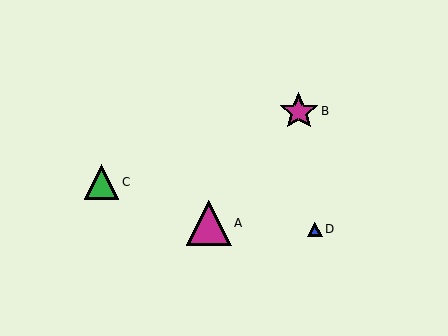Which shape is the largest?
The magenta triangle (labeled A) is the largest.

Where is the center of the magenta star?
The center of the magenta star is at (299, 111).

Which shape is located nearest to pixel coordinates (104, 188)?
The green triangle (labeled C) at (102, 182) is nearest to that location.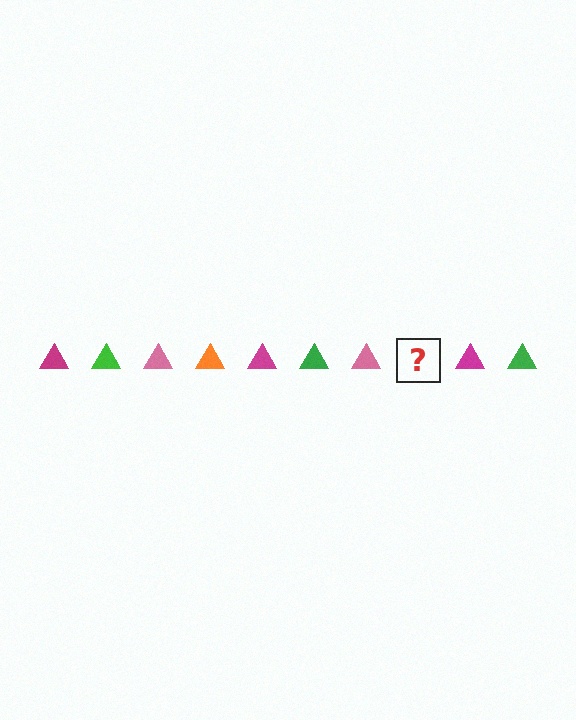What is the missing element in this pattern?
The missing element is an orange triangle.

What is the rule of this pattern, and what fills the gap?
The rule is that the pattern cycles through magenta, green, pink, orange triangles. The gap should be filled with an orange triangle.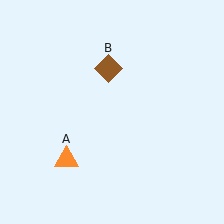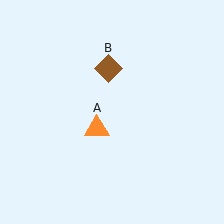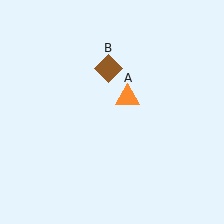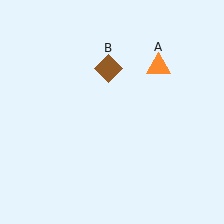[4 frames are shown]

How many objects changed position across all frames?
1 object changed position: orange triangle (object A).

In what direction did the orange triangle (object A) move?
The orange triangle (object A) moved up and to the right.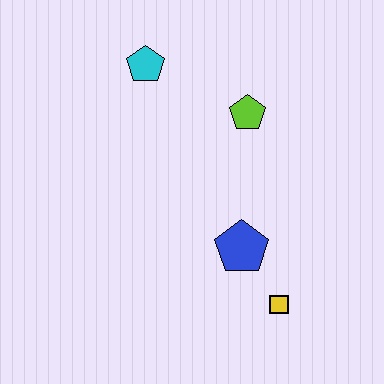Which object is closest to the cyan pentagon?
The lime pentagon is closest to the cyan pentagon.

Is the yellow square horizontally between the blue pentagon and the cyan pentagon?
No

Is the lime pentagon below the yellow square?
No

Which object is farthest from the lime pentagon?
The yellow square is farthest from the lime pentagon.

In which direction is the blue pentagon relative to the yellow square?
The blue pentagon is above the yellow square.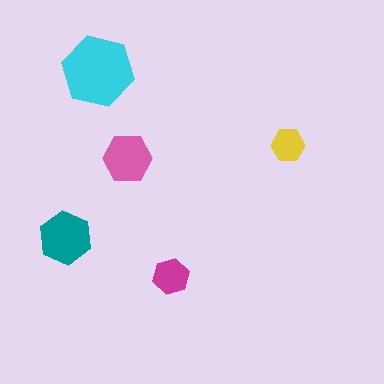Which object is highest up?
The cyan hexagon is topmost.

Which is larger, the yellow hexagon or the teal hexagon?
The teal one.